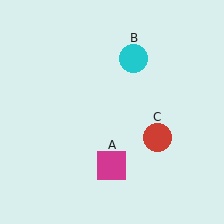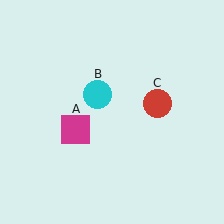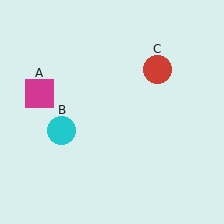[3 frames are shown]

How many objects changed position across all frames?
3 objects changed position: magenta square (object A), cyan circle (object B), red circle (object C).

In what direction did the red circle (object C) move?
The red circle (object C) moved up.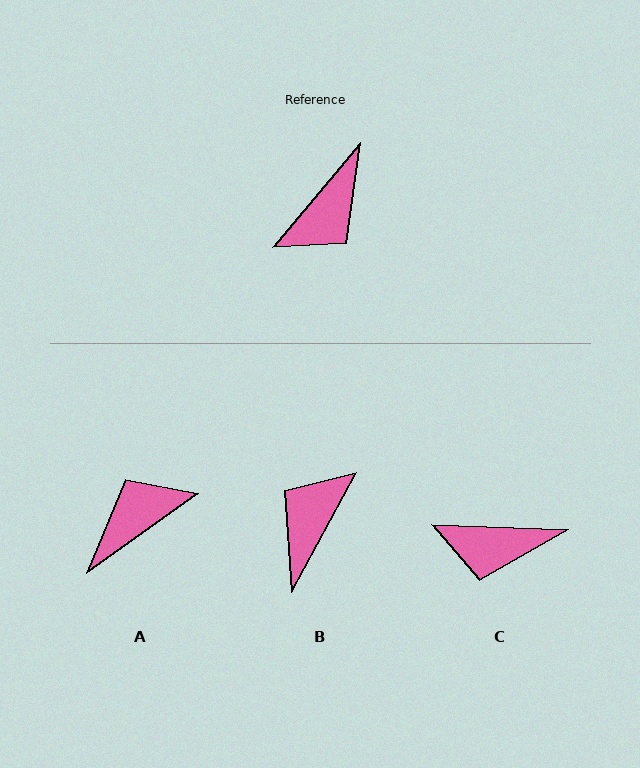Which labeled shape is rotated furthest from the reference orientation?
B, about 168 degrees away.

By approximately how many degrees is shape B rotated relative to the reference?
Approximately 168 degrees clockwise.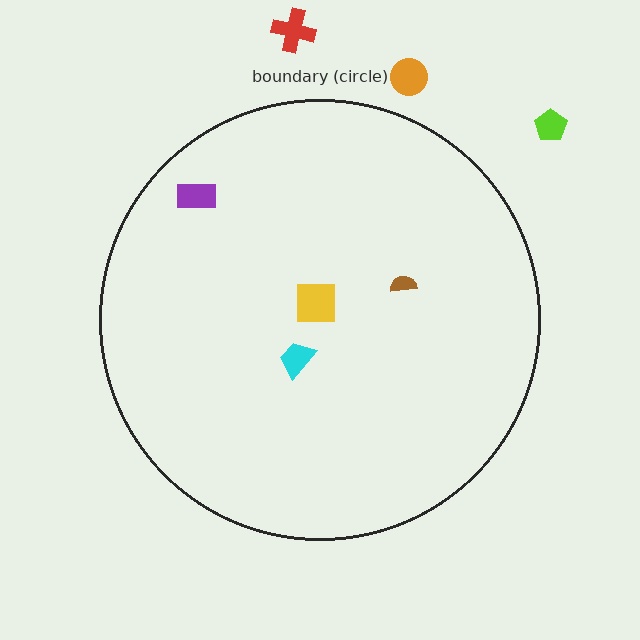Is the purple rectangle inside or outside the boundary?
Inside.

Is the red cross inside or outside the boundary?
Outside.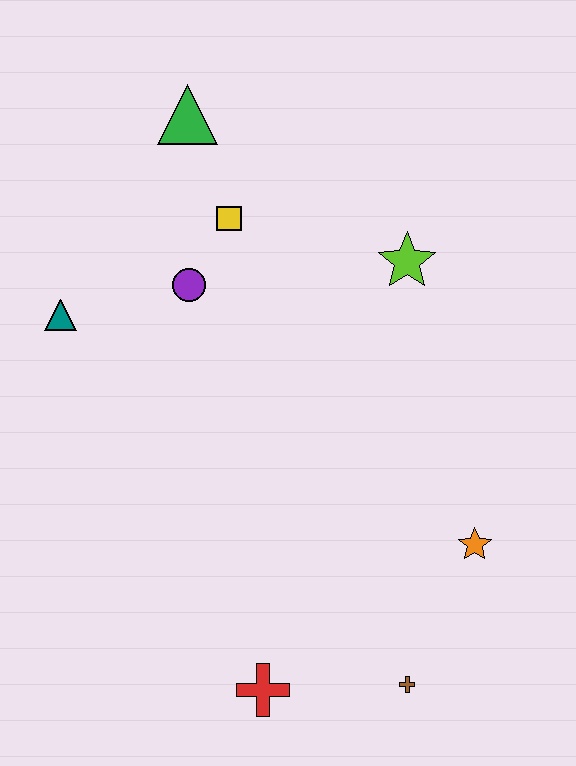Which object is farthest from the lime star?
The red cross is farthest from the lime star.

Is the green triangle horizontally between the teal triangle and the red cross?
Yes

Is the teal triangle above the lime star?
No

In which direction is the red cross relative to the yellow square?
The red cross is below the yellow square.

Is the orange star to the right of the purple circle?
Yes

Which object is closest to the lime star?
The yellow square is closest to the lime star.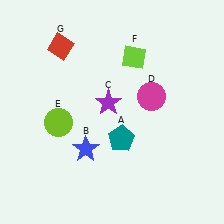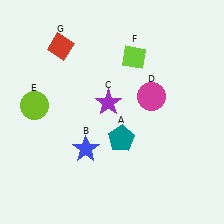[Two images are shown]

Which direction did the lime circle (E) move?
The lime circle (E) moved left.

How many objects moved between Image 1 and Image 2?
1 object moved between the two images.